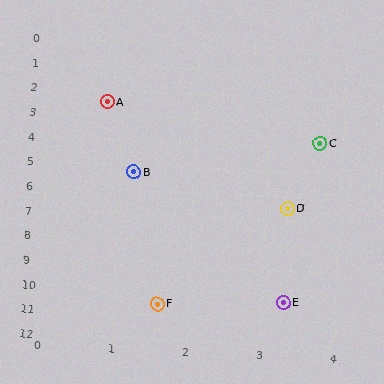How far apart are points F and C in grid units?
Points F and C are about 7.1 grid units apart.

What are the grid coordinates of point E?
Point E is at approximately (3.3, 10.3).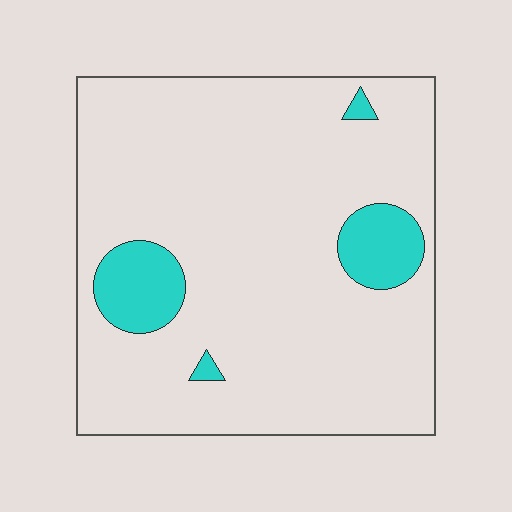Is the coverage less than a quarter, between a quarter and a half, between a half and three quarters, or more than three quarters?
Less than a quarter.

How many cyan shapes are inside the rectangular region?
4.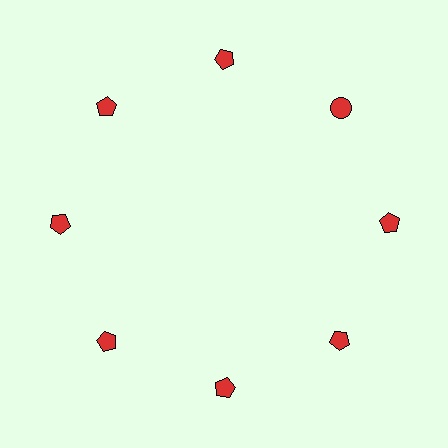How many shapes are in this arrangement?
There are 8 shapes arranged in a ring pattern.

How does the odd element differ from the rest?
It has a different shape: circle instead of pentagon.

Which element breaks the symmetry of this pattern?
The red circle at roughly the 2 o'clock position breaks the symmetry. All other shapes are red pentagons.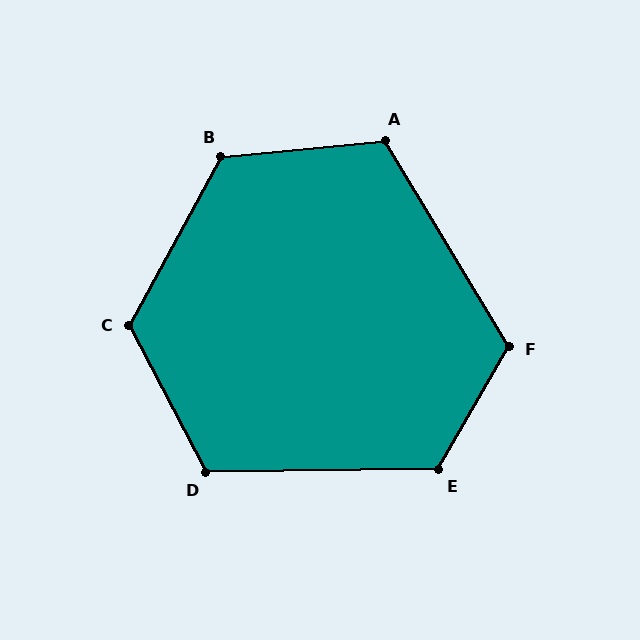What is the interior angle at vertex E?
Approximately 121 degrees (obtuse).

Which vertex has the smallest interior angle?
A, at approximately 115 degrees.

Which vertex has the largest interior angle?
C, at approximately 124 degrees.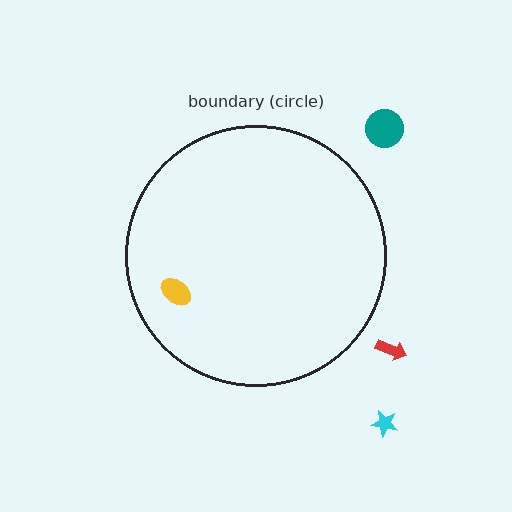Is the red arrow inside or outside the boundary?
Outside.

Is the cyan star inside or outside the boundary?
Outside.